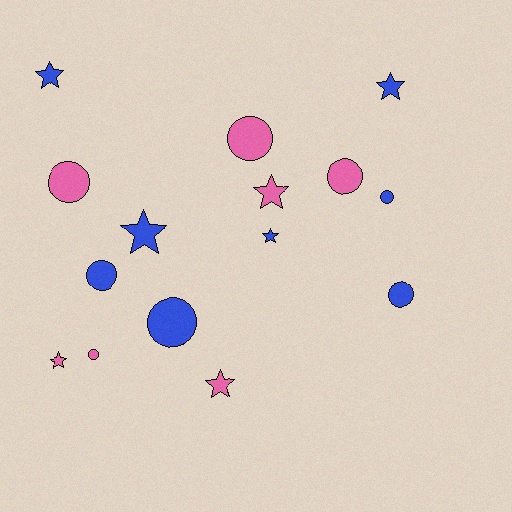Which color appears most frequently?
Blue, with 8 objects.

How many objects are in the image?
There are 15 objects.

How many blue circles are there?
There are 4 blue circles.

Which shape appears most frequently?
Circle, with 8 objects.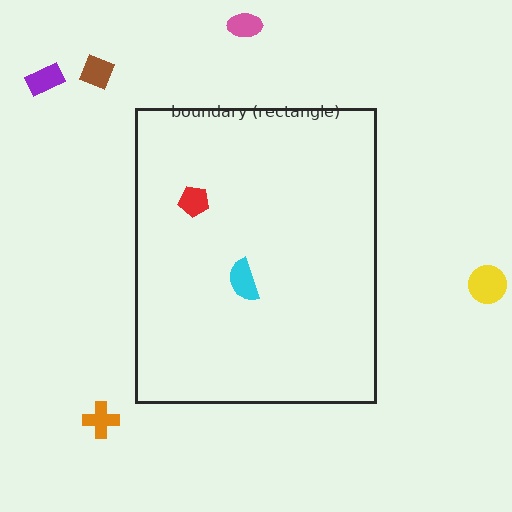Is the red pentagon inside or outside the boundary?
Inside.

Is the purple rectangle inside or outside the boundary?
Outside.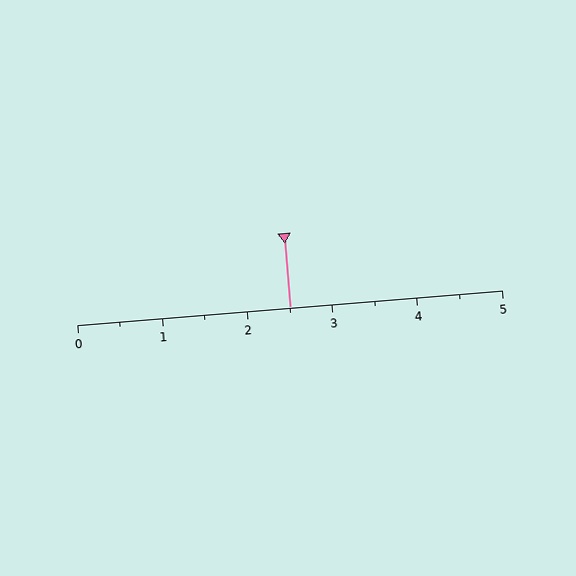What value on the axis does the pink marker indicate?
The marker indicates approximately 2.5.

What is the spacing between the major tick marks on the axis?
The major ticks are spaced 1 apart.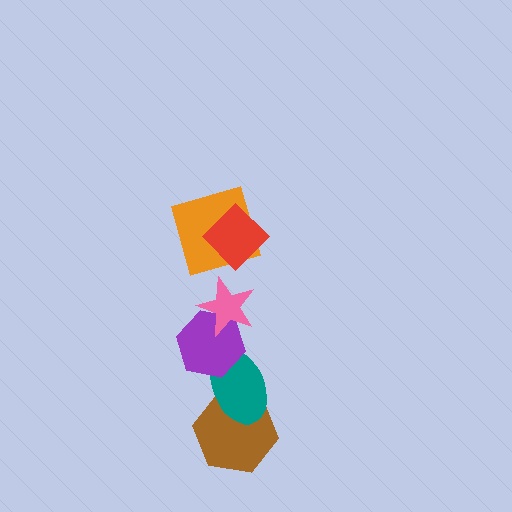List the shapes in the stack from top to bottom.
From top to bottom: the red diamond, the orange square, the pink star, the purple hexagon, the teal ellipse, the brown hexagon.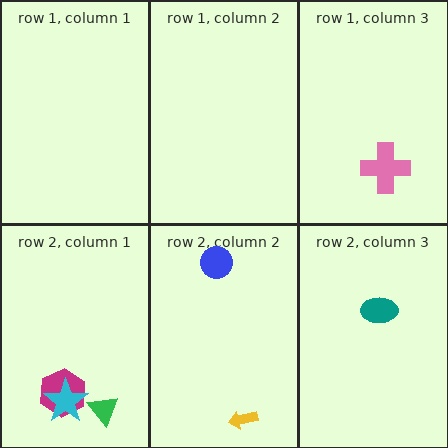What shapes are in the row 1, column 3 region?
The pink cross.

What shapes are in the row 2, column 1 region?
The green triangle, the magenta hexagon, the cyan star.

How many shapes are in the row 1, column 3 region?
1.